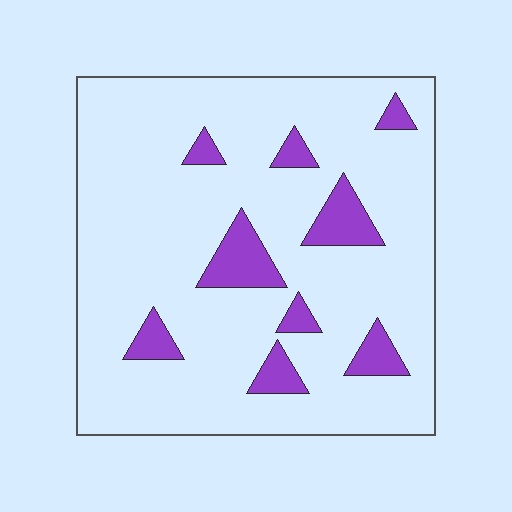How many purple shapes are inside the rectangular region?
9.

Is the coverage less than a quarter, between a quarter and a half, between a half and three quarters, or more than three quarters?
Less than a quarter.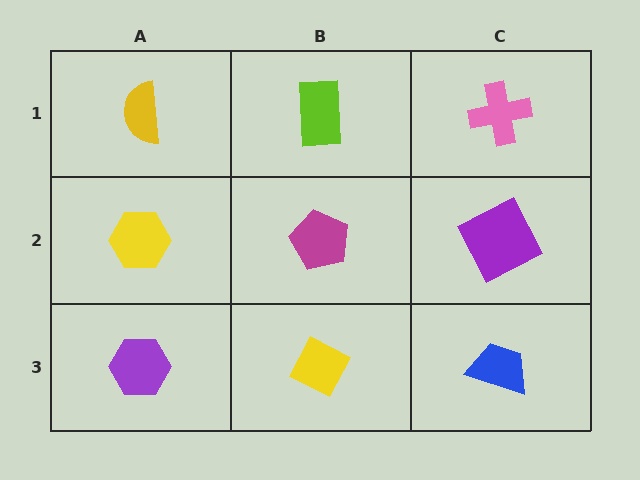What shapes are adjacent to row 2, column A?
A yellow semicircle (row 1, column A), a purple hexagon (row 3, column A), a magenta pentagon (row 2, column B).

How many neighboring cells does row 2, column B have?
4.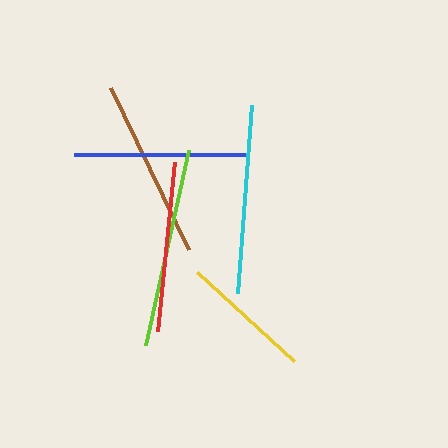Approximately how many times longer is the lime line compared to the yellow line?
The lime line is approximately 1.5 times the length of the yellow line.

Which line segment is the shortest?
The yellow line is the shortest at approximately 132 pixels.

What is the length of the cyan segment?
The cyan segment is approximately 189 pixels long.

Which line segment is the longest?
The lime line is the longest at approximately 199 pixels.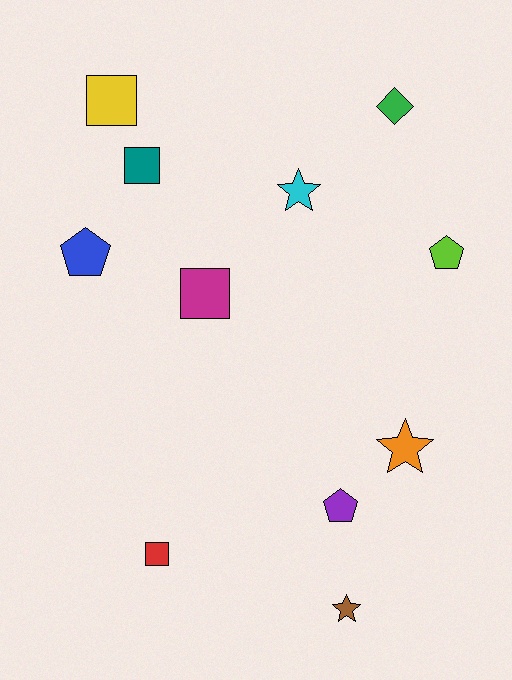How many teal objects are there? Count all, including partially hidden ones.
There is 1 teal object.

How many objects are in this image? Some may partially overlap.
There are 11 objects.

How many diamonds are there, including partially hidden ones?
There is 1 diamond.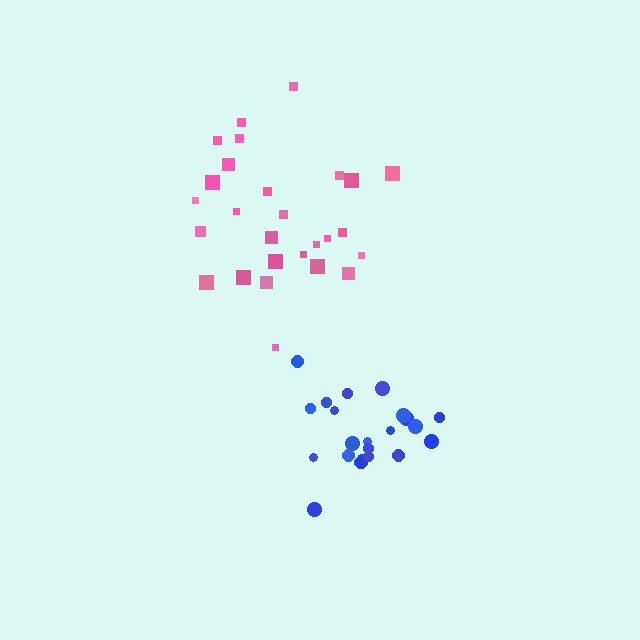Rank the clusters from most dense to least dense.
blue, pink.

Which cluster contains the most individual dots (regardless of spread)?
Pink (27).